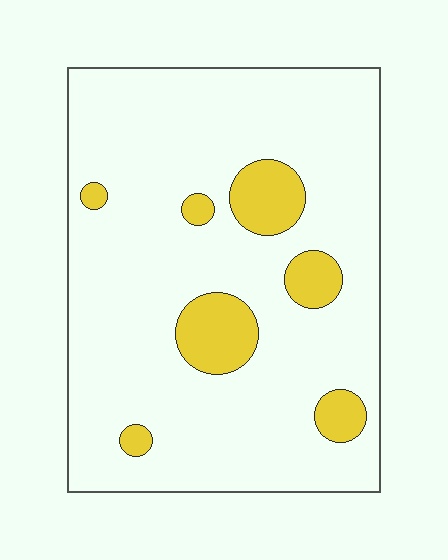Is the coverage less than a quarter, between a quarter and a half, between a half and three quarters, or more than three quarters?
Less than a quarter.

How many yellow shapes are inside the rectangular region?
7.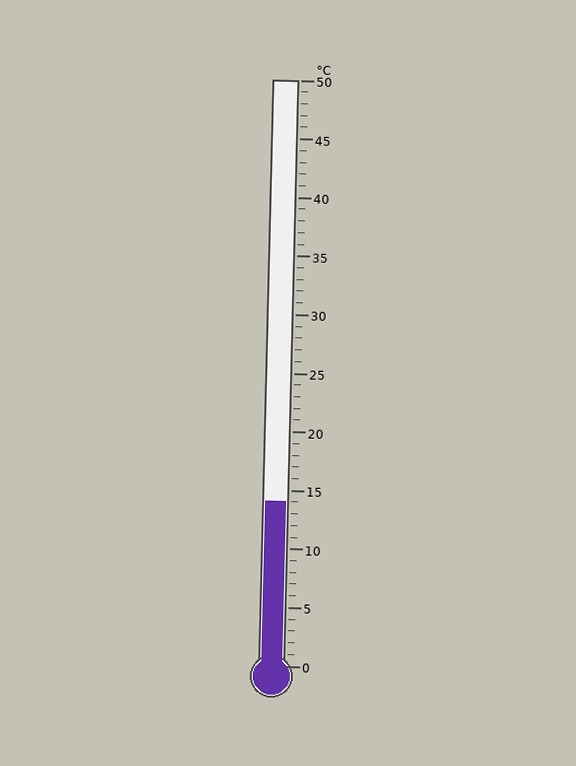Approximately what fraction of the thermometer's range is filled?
The thermometer is filled to approximately 30% of its range.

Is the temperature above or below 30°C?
The temperature is below 30°C.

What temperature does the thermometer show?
The thermometer shows approximately 14°C.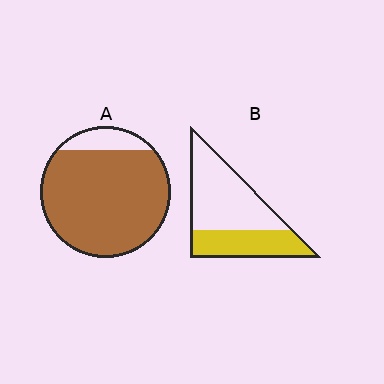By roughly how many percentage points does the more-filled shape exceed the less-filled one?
By roughly 50 percentage points (A over B).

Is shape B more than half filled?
No.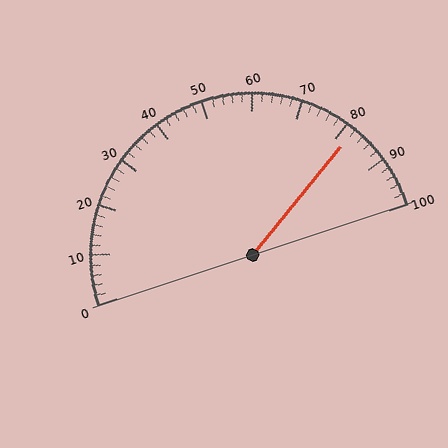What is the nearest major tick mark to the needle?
The nearest major tick mark is 80.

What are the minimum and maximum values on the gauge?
The gauge ranges from 0 to 100.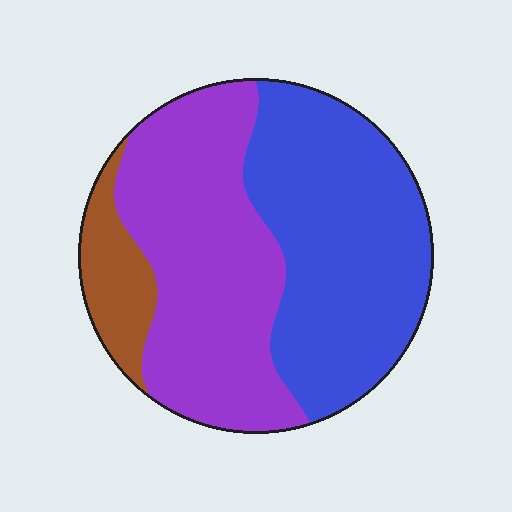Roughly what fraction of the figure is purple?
Purple covers 44% of the figure.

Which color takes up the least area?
Brown, at roughly 10%.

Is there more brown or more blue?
Blue.